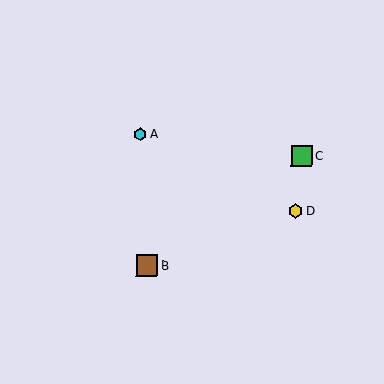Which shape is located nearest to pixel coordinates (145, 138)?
The cyan hexagon (labeled A) at (140, 134) is nearest to that location.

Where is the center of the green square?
The center of the green square is at (301, 156).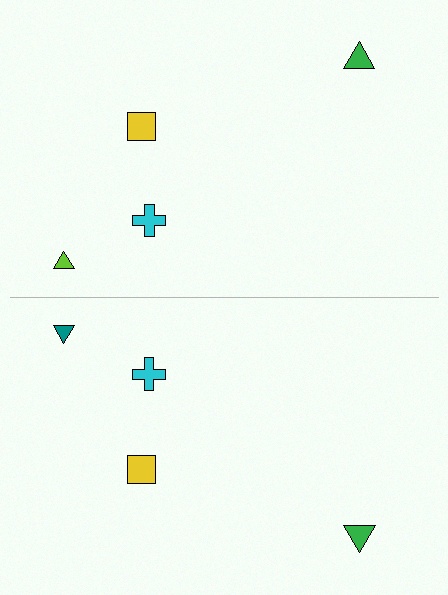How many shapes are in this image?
There are 8 shapes in this image.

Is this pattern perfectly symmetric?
No, the pattern is not perfectly symmetric. The teal triangle on the bottom side breaks the symmetry — its mirror counterpart is lime.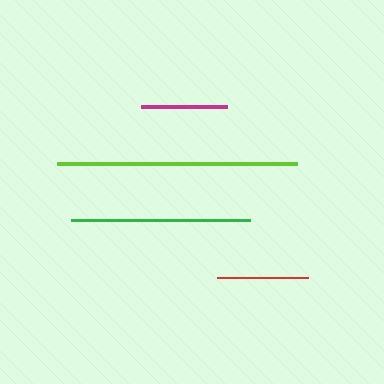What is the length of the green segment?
The green segment is approximately 179 pixels long.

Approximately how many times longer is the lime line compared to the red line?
The lime line is approximately 2.6 times the length of the red line.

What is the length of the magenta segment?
The magenta segment is approximately 86 pixels long.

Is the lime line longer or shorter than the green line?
The lime line is longer than the green line.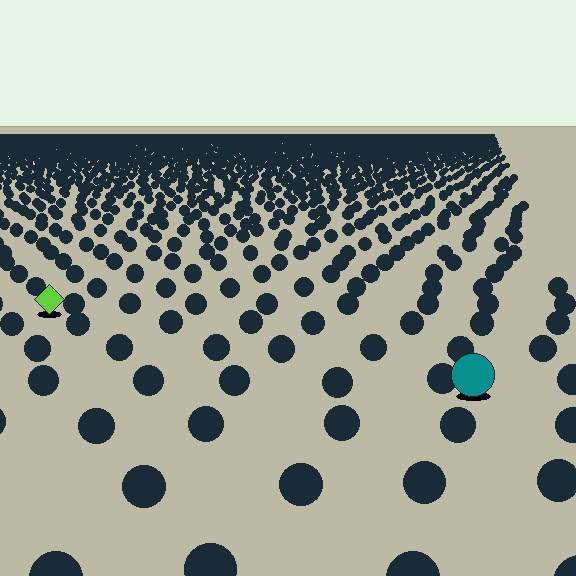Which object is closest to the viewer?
The teal circle is closest. The texture marks near it are larger and more spread out.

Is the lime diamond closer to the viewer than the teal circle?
No. The teal circle is closer — you can tell from the texture gradient: the ground texture is coarser near it.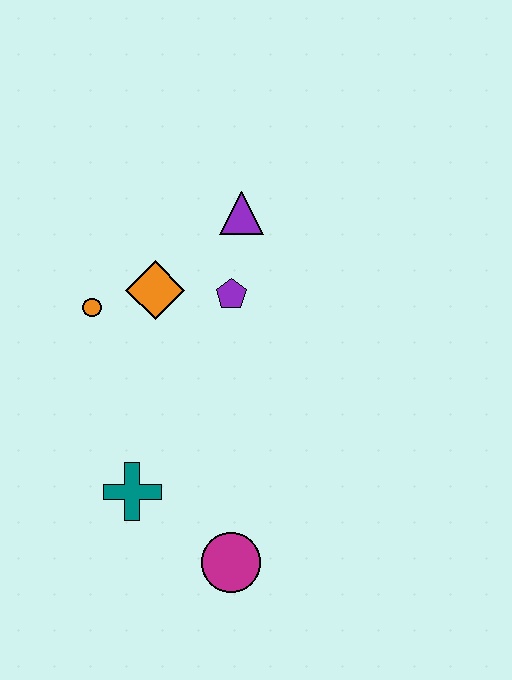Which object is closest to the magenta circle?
The teal cross is closest to the magenta circle.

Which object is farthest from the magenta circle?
The purple triangle is farthest from the magenta circle.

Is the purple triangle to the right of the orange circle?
Yes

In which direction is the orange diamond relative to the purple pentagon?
The orange diamond is to the left of the purple pentagon.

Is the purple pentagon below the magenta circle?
No